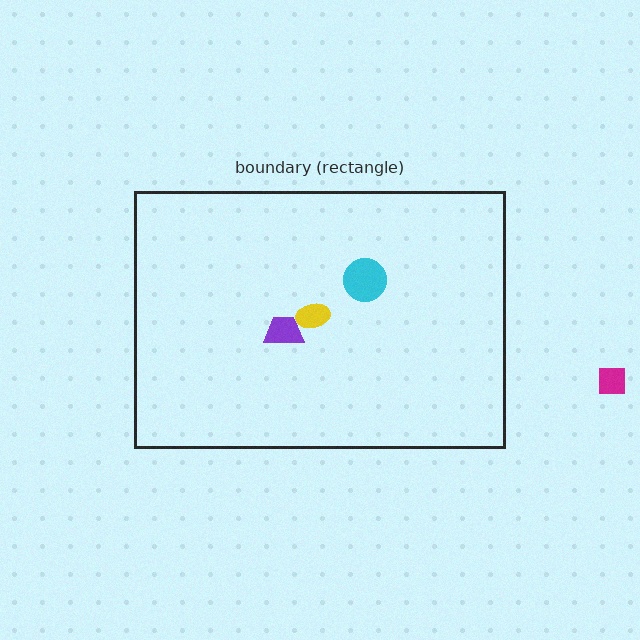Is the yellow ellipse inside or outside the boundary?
Inside.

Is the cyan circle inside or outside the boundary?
Inside.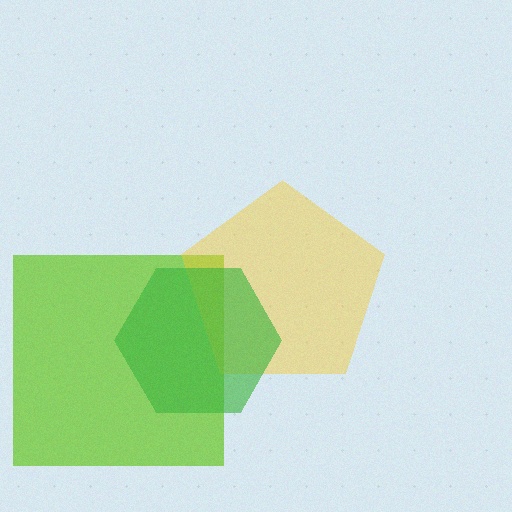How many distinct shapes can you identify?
There are 3 distinct shapes: a lime square, a yellow pentagon, a green hexagon.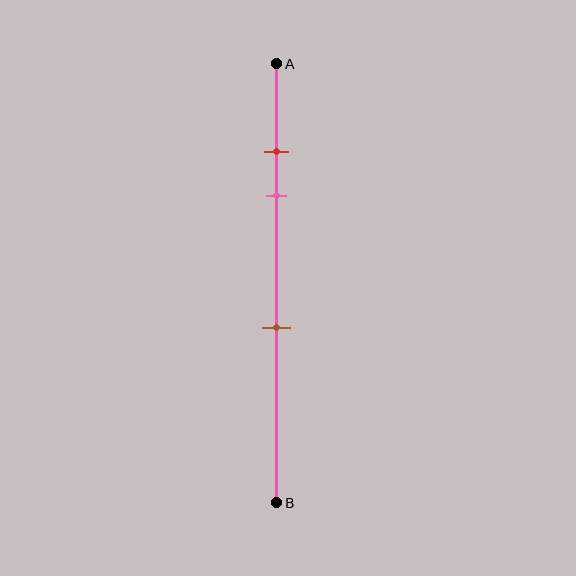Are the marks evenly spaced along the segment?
No, the marks are not evenly spaced.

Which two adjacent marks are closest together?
The red and pink marks are the closest adjacent pair.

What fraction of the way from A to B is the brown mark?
The brown mark is approximately 60% (0.6) of the way from A to B.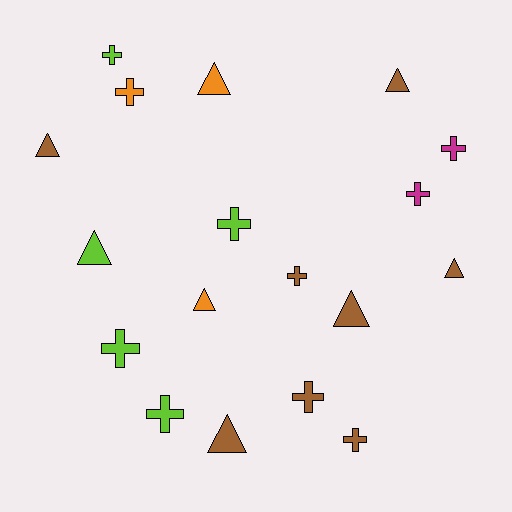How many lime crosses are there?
There are 4 lime crosses.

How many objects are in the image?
There are 18 objects.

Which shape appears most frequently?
Cross, with 10 objects.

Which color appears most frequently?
Brown, with 8 objects.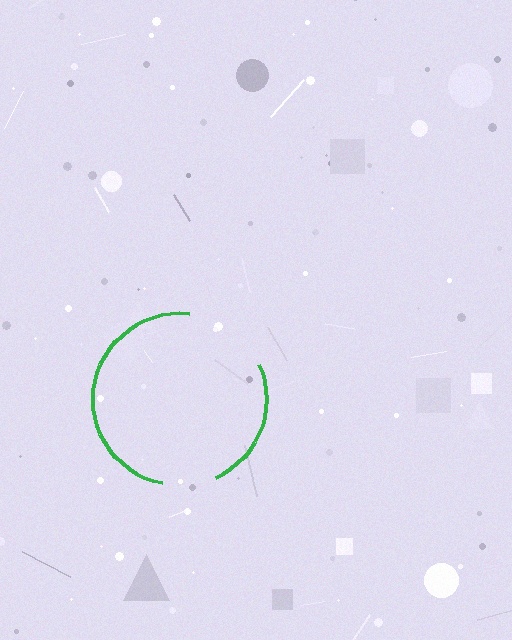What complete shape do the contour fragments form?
The contour fragments form a circle.